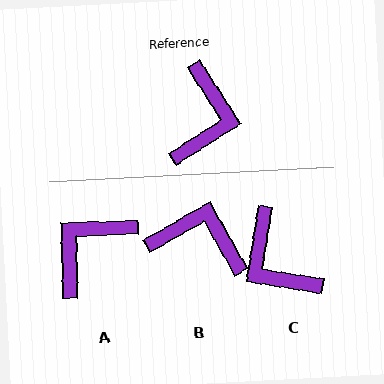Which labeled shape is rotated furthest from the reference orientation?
A, about 149 degrees away.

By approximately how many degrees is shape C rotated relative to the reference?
Approximately 132 degrees clockwise.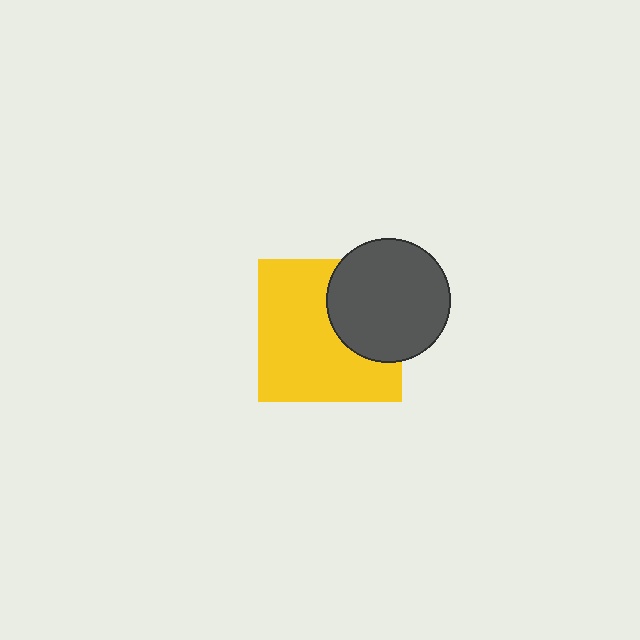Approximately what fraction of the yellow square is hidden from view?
Roughly 33% of the yellow square is hidden behind the dark gray circle.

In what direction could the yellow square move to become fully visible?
The yellow square could move left. That would shift it out from behind the dark gray circle entirely.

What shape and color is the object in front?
The object in front is a dark gray circle.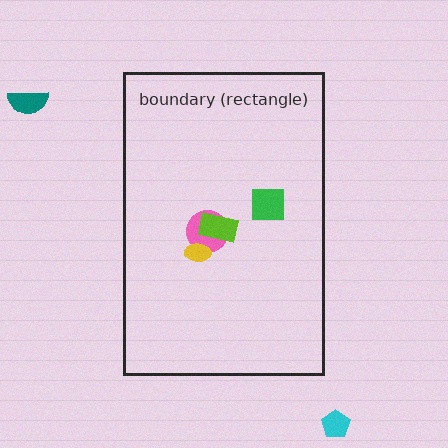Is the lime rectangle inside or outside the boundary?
Inside.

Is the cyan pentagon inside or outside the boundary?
Outside.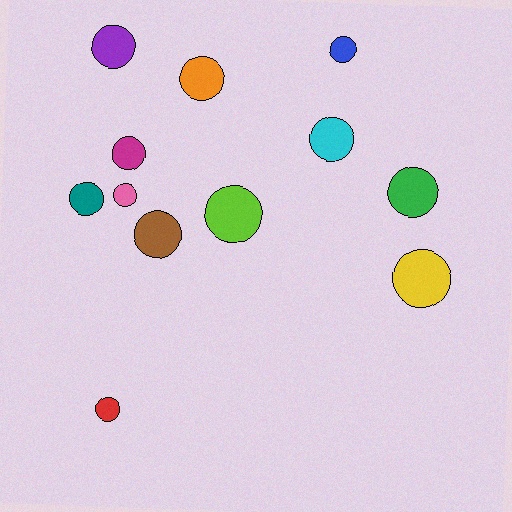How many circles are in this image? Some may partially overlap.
There are 12 circles.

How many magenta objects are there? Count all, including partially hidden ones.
There is 1 magenta object.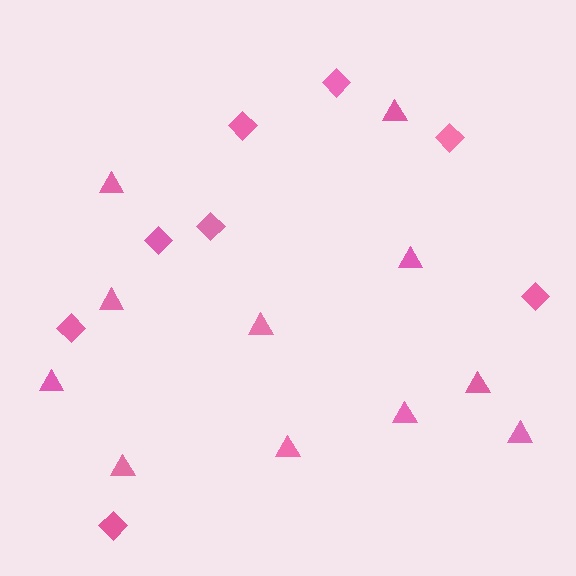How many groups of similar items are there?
There are 2 groups: one group of triangles (11) and one group of diamonds (8).